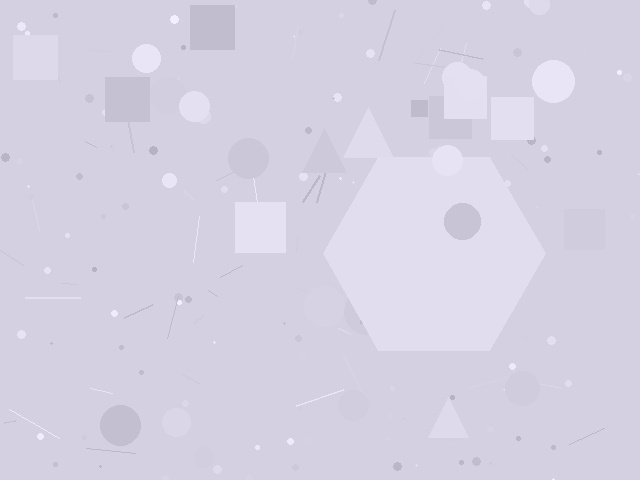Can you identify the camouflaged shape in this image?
The camouflaged shape is a hexagon.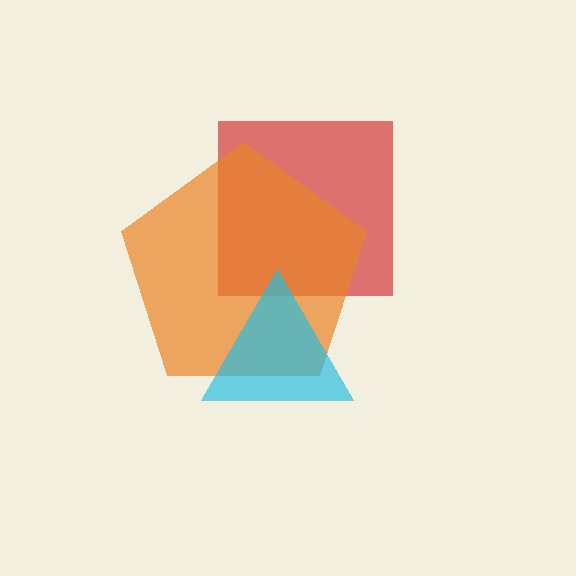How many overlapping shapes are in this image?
There are 3 overlapping shapes in the image.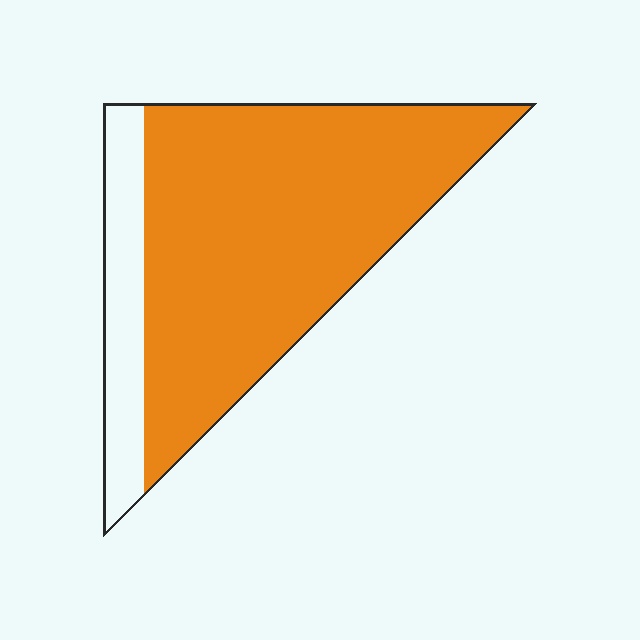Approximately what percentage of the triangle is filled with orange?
Approximately 80%.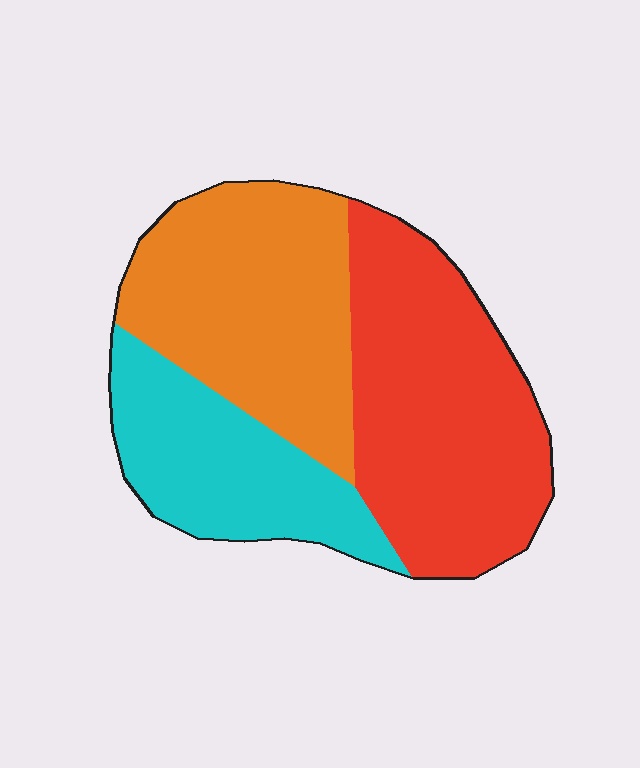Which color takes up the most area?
Red, at roughly 40%.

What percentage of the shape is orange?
Orange covers about 35% of the shape.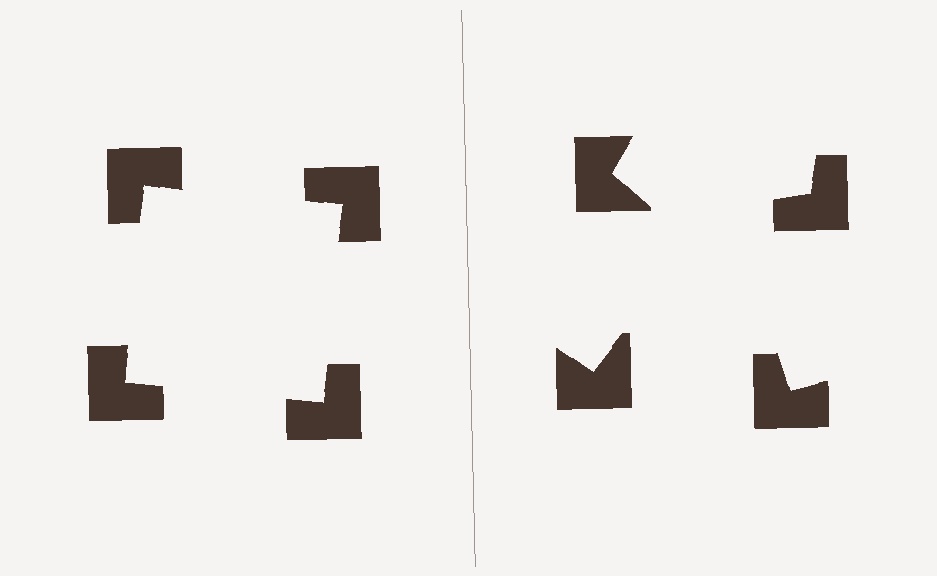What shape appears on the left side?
An illusory square.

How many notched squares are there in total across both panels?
8 — 4 on each side.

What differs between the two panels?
The notched squares are positioned identically on both sides; only the wedge orientations differ. On the left they align to a square; on the right they are misaligned.